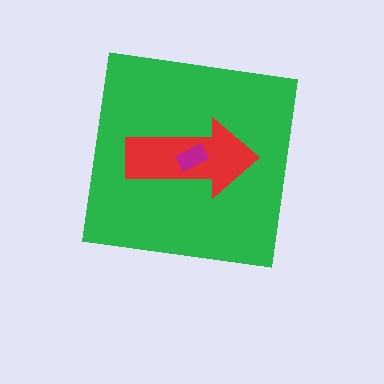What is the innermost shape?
The magenta rectangle.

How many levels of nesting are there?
3.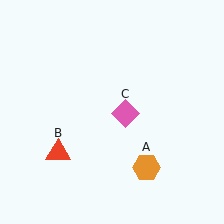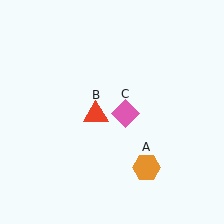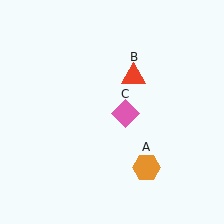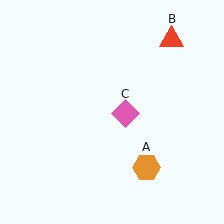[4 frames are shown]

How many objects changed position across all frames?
1 object changed position: red triangle (object B).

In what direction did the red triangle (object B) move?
The red triangle (object B) moved up and to the right.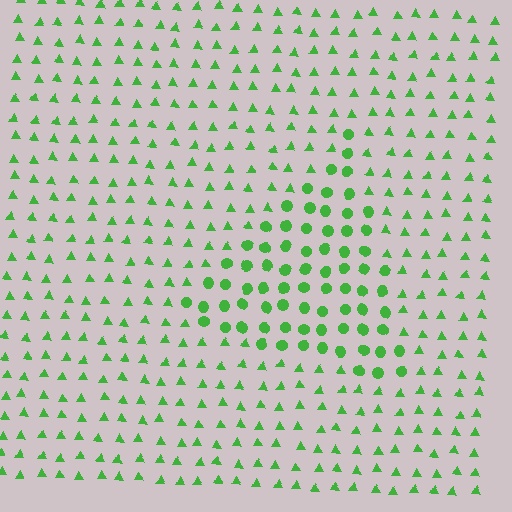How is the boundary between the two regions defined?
The boundary is defined by a change in element shape: circles inside vs. triangles outside. All elements share the same color and spacing.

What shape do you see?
I see a triangle.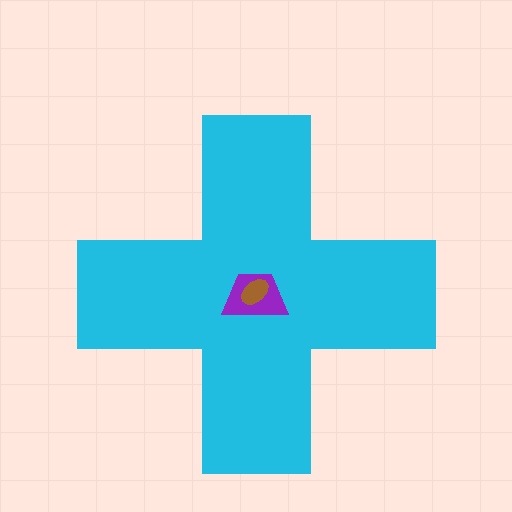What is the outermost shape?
The cyan cross.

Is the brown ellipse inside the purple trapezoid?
Yes.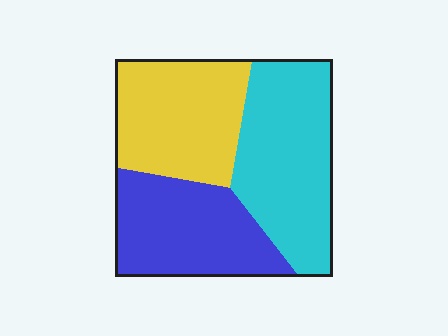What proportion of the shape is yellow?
Yellow takes up about one third (1/3) of the shape.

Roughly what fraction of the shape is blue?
Blue takes up about one third (1/3) of the shape.